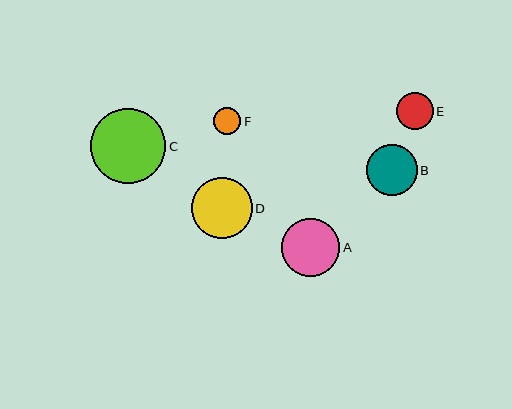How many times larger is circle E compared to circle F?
Circle E is approximately 1.4 times the size of circle F.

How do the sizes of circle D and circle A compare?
Circle D and circle A are approximately the same size.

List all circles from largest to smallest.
From largest to smallest: C, D, A, B, E, F.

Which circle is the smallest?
Circle F is the smallest with a size of approximately 27 pixels.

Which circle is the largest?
Circle C is the largest with a size of approximately 75 pixels.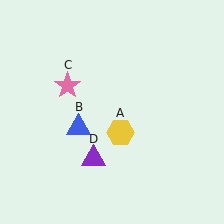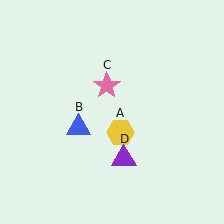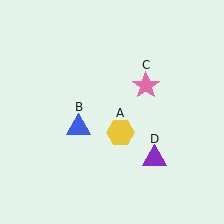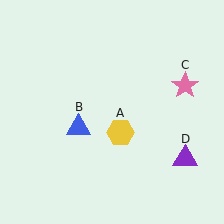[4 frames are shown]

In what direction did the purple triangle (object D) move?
The purple triangle (object D) moved right.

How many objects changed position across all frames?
2 objects changed position: pink star (object C), purple triangle (object D).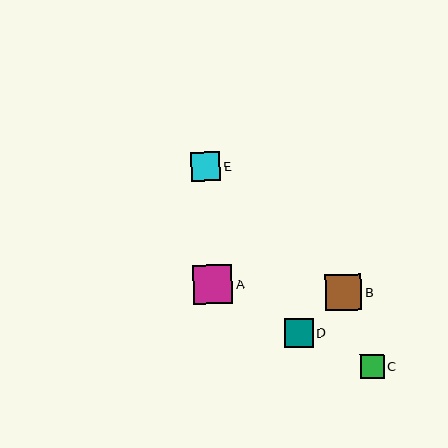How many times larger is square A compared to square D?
Square A is approximately 1.4 times the size of square D.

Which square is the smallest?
Square C is the smallest with a size of approximately 24 pixels.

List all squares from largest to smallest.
From largest to smallest: A, B, E, D, C.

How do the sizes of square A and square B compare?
Square A and square B are approximately the same size.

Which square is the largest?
Square A is the largest with a size of approximately 39 pixels.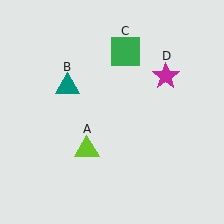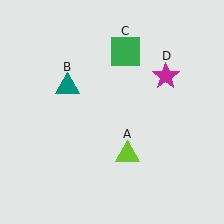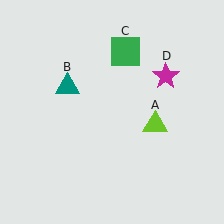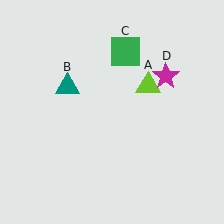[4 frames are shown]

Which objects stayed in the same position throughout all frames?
Teal triangle (object B) and green square (object C) and magenta star (object D) remained stationary.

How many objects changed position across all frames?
1 object changed position: lime triangle (object A).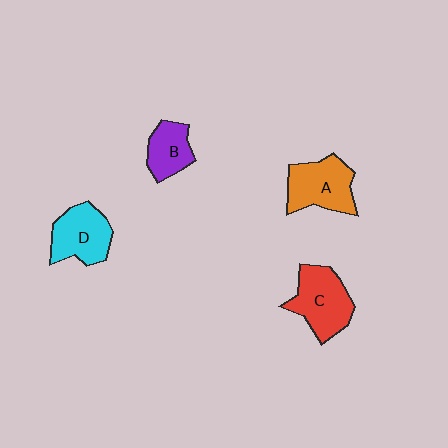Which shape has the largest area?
Shape C (red).